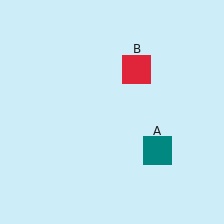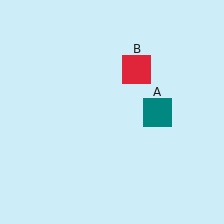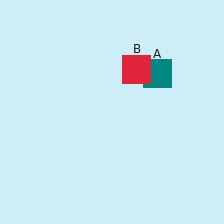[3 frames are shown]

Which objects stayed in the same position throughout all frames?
Red square (object B) remained stationary.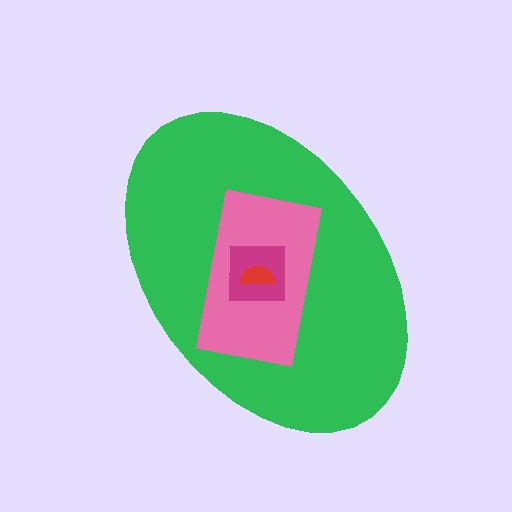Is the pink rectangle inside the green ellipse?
Yes.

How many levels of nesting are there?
4.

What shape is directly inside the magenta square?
The red semicircle.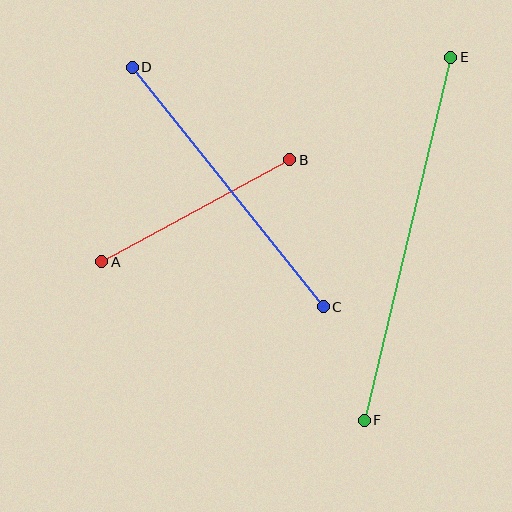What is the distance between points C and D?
The distance is approximately 306 pixels.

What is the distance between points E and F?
The distance is approximately 373 pixels.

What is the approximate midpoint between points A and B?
The midpoint is at approximately (196, 211) pixels.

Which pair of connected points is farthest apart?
Points E and F are farthest apart.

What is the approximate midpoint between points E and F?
The midpoint is at approximately (408, 239) pixels.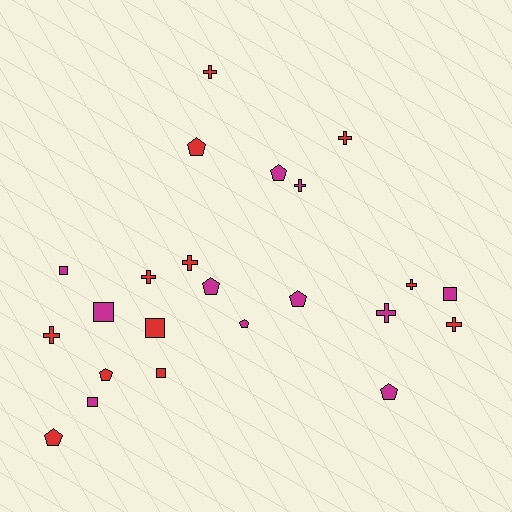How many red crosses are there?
There are 7 red crosses.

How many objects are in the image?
There are 23 objects.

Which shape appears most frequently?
Cross, with 9 objects.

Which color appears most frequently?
Red, with 12 objects.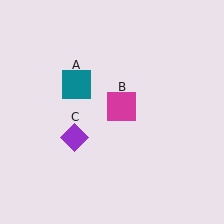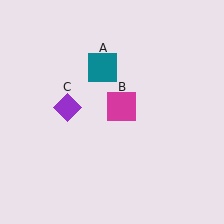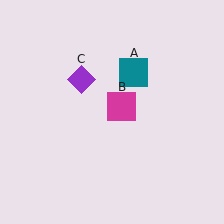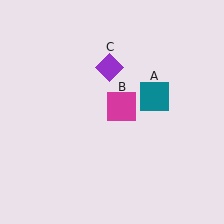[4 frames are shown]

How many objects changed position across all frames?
2 objects changed position: teal square (object A), purple diamond (object C).